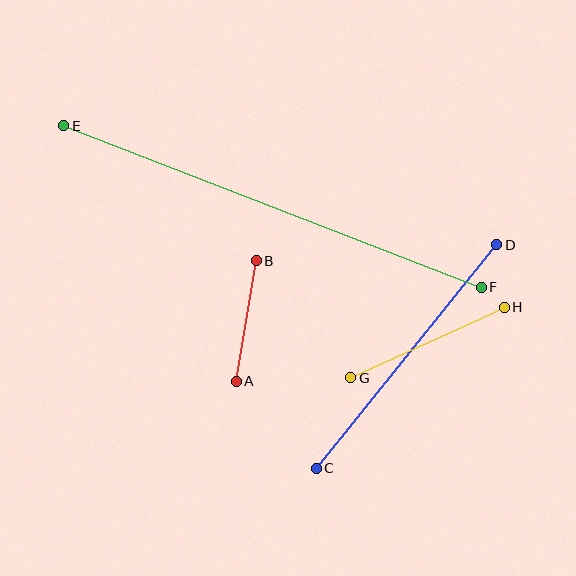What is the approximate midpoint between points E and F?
The midpoint is at approximately (273, 207) pixels.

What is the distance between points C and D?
The distance is approximately 287 pixels.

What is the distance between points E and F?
The distance is approximately 447 pixels.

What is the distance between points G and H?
The distance is approximately 169 pixels.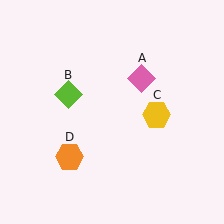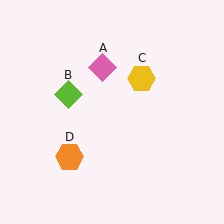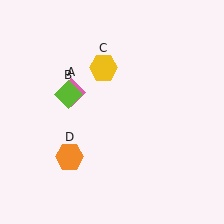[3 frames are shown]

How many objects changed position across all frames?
2 objects changed position: pink diamond (object A), yellow hexagon (object C).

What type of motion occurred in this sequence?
The pink diamond (object A), yellow hexagon (object C) rotated counterclockwise around the center of the scene.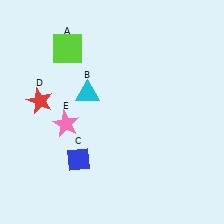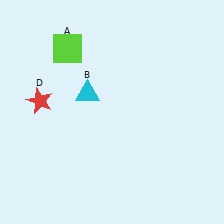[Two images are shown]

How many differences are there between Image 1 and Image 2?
There are 2 differences between the two images.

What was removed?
The blue diamond (C), the pink star (E) were removed in Image 2.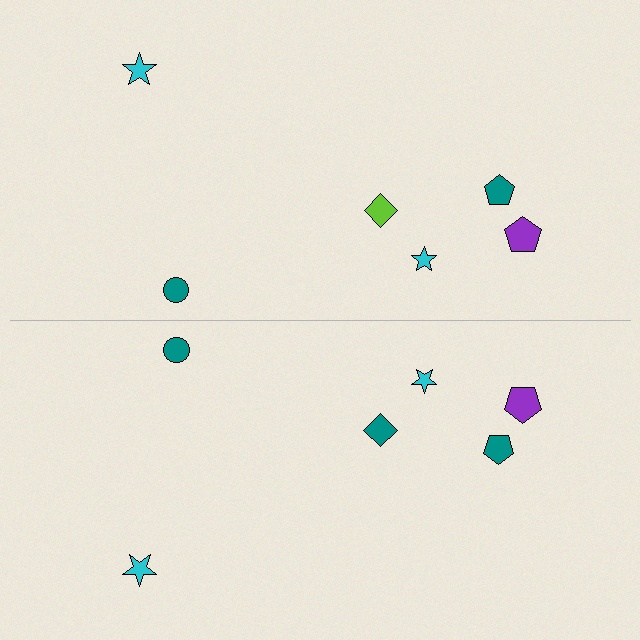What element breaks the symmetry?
The teal diamond on the bottom side breaks the symmetry — its mirror counterpart is lime.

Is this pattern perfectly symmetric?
No, the pattern is not perfectly symmetric. The teal diamond on the bottom side breaks the symmetry — its mirror counterpart is lime.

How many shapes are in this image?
There are 12 shapes in this image.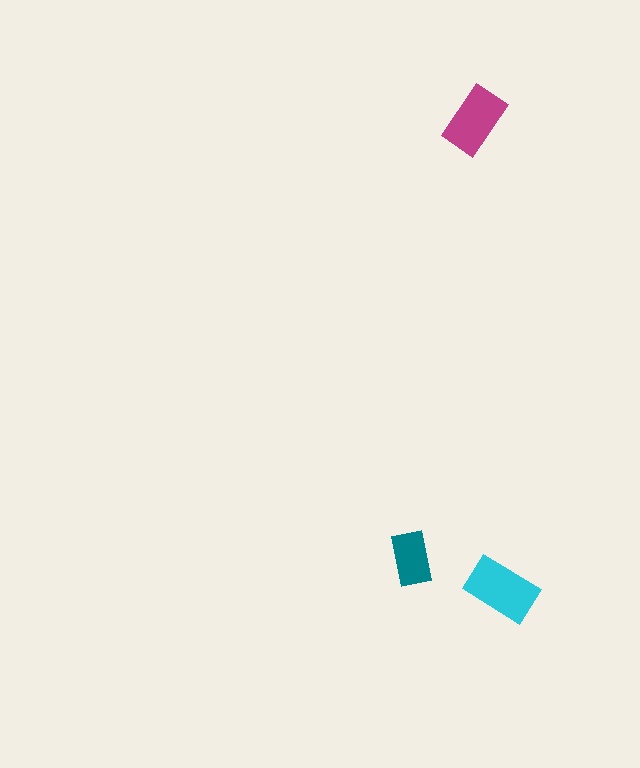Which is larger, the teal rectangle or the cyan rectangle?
The cyan one.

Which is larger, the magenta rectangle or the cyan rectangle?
The cyan one.